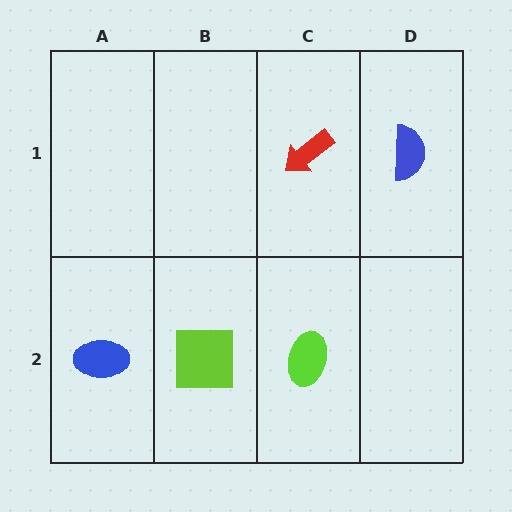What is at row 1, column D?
A blue semicircle.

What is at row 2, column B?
A lime square.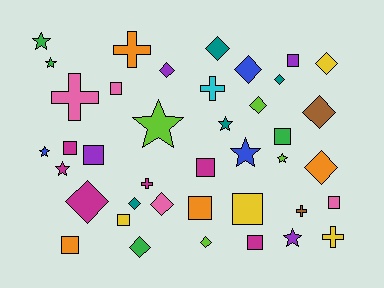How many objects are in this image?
There are 40 objects.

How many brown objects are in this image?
There are 2 brown objects.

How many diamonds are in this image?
There are 13 diamonds.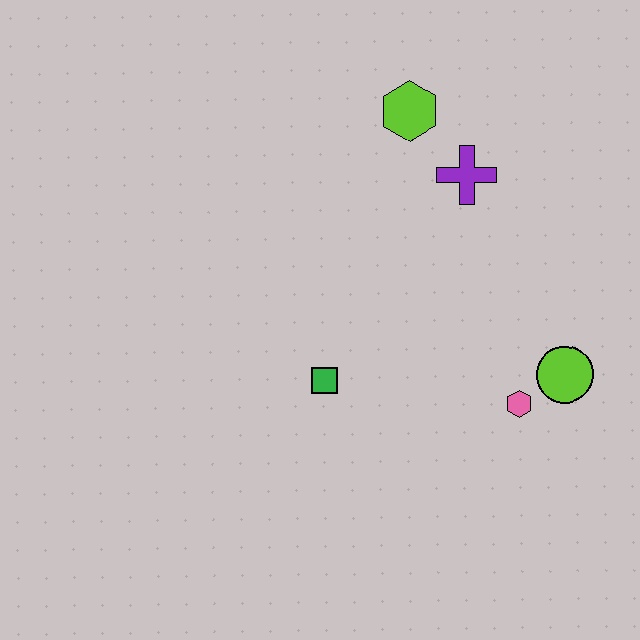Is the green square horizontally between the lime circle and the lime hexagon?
No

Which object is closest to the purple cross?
The lime hexagon is closest to the purple cross.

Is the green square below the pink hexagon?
No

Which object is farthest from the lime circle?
The lime hexagon is farthest from the lime circle.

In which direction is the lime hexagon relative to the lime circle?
The lime hexagon is above the lime circle.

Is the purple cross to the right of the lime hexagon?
Yes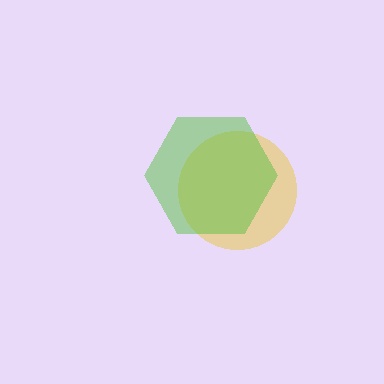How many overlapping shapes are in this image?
There are 2 overlapping shapes in the image.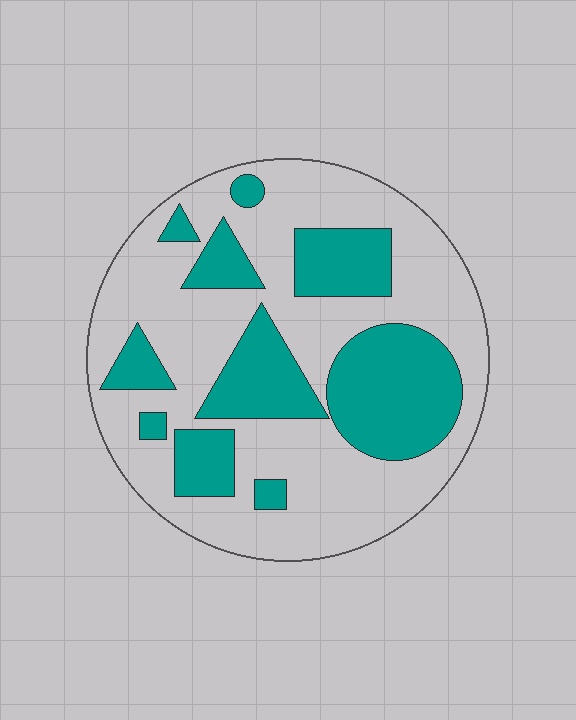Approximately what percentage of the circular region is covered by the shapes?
Approximately 35%.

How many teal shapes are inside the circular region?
10.